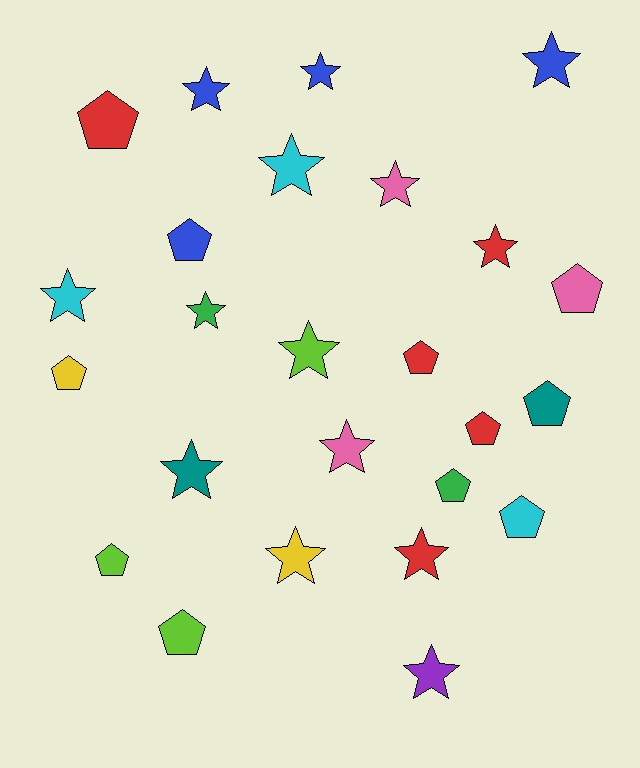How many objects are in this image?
There are 25 objects.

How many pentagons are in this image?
There are 11 pentagons.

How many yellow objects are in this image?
There are 2 yellow objects.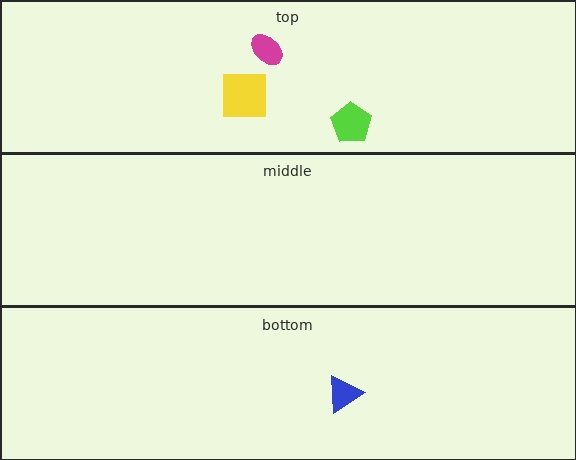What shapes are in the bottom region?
The blue triangle.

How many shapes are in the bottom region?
1.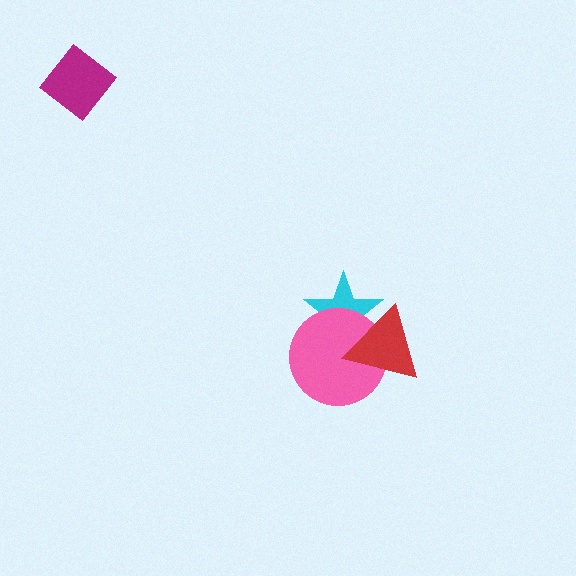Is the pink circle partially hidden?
Yes, it is partially covered by another shape.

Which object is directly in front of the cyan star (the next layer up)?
The pink circle is directly in front of the cyan star.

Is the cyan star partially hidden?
Yes, it is partially covered by another shape.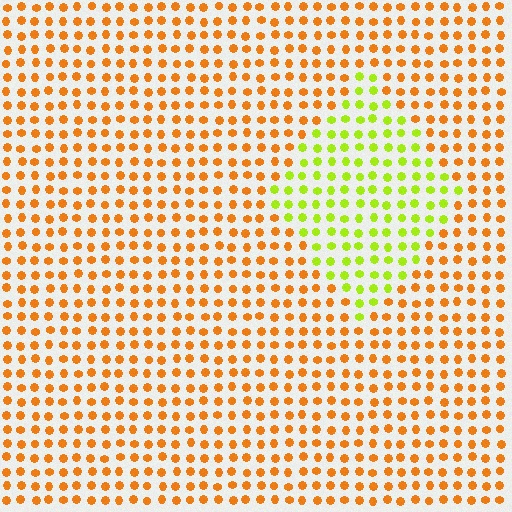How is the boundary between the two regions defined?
The boundary is defined purely by a slight shift in hue (about 52 degrees). Spacing, size, and orientation are identical on both sides.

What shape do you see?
I see a diamond.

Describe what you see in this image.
The image is filled with small orange elements in a uniform arrangement. A diamond-shaped region is visible where the elements are tinted to a slightly different hue, forming a subtle color boundary.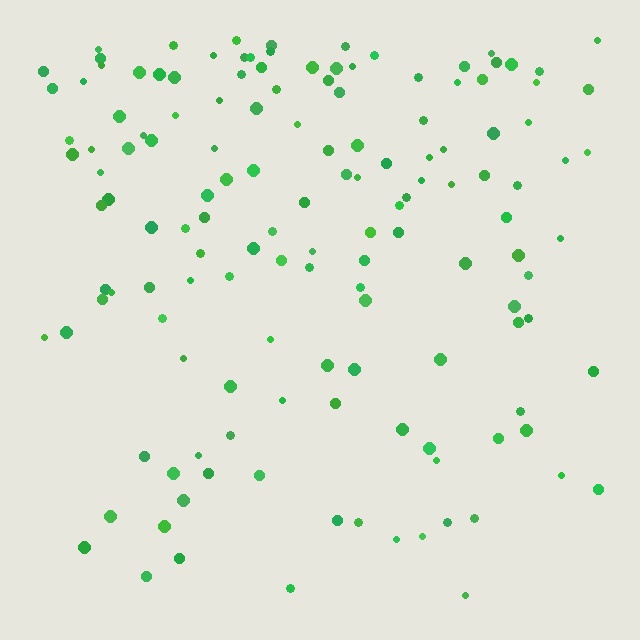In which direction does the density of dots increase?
From bottom to top, with the top side densest.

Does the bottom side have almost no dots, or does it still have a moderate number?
Still a moderate number, just noticeably fewer than the top.